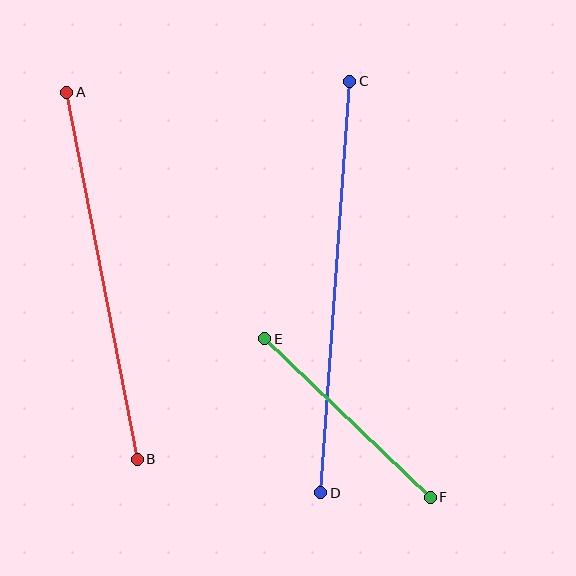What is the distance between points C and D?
The distance is approximately 413 pixels.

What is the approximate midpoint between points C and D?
The midpoint is at approximately (335, 287) pixels.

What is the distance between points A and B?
The distance is approximately 374 pixels.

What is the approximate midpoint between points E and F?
The midpoint is at approximately (347, 418) pixels.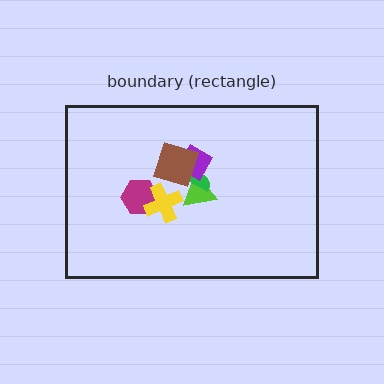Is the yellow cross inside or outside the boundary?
Inside.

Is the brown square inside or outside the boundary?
Inside.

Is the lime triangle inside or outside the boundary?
Inside.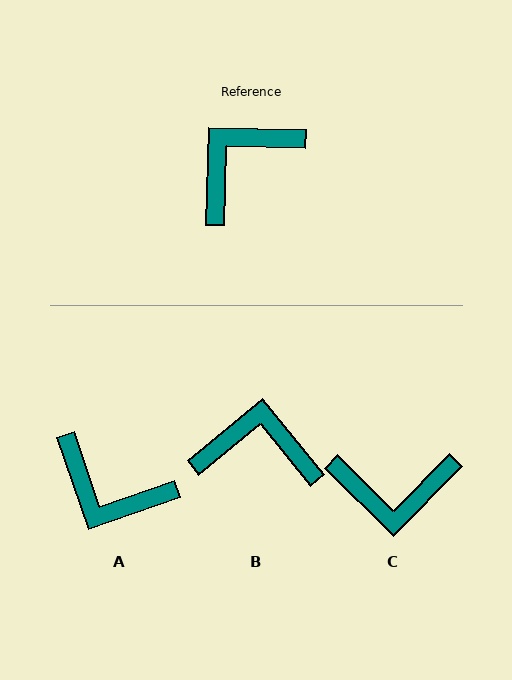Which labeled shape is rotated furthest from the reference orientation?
C, about 137 degrees away.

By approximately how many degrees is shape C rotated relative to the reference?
Approximately 137 degrees counter-clockwise.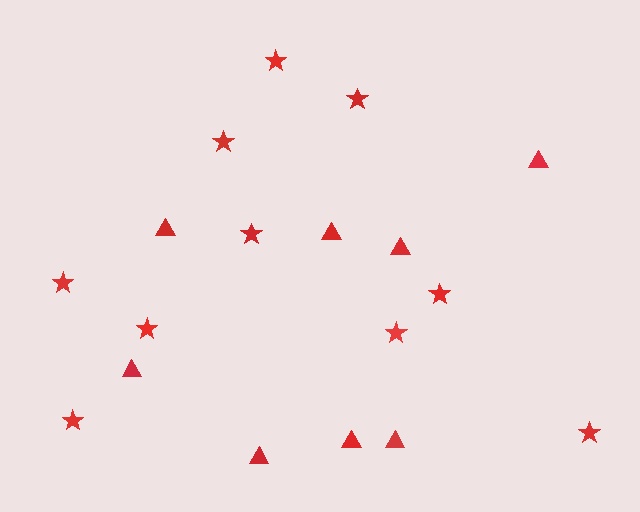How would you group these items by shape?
There are 2 groups: one group of stars (10) and one group of triangles (8).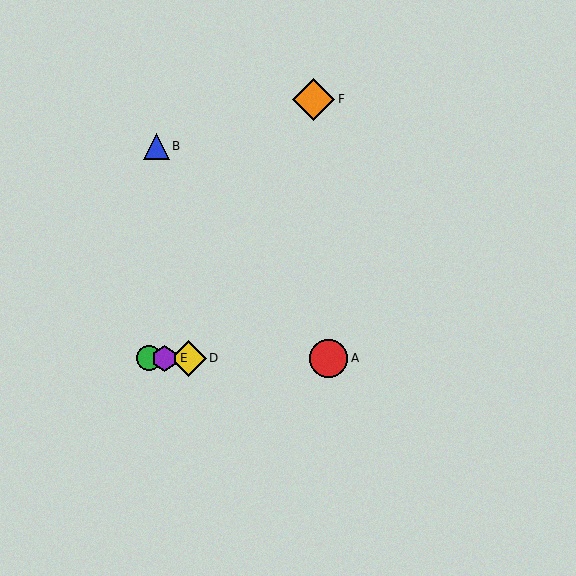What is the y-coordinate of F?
Object F is at y≈99.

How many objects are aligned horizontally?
4 objects (A, C, D, E) are aligned horizontally.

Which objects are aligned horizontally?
Objects A, C, D, E are aligned horizontally.